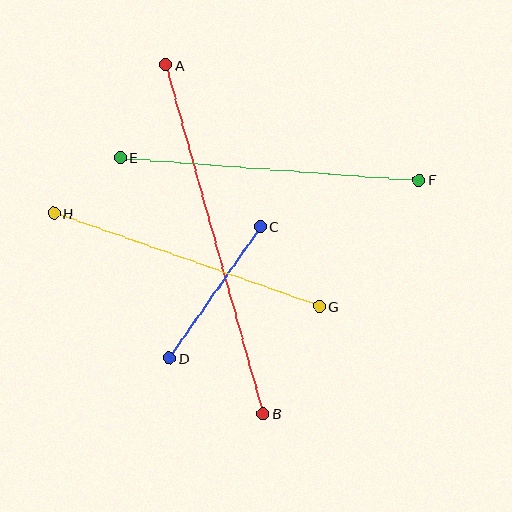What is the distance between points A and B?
The distance is approximately 362 pixels.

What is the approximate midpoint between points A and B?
The midpoint is at approximately (214, 239) pixels.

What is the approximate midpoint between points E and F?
The midpoint is at approximately (270, 169) pixels.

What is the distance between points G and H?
The distance is approximately 281 pixels.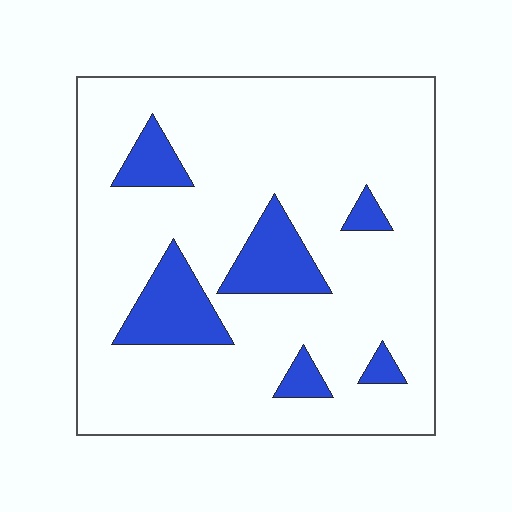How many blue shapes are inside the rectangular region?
6.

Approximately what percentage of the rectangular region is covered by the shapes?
Approximately 15%.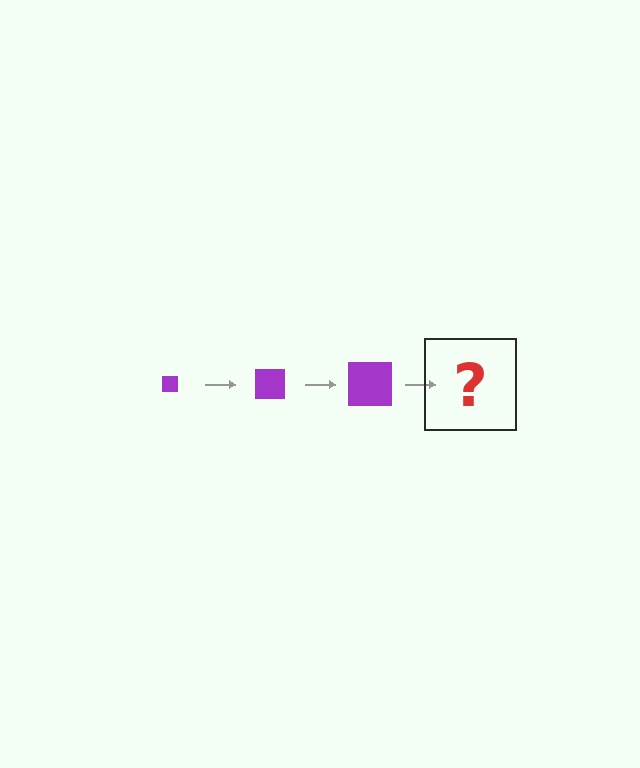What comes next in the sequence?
The next element should be a purple square, larger than the previous one.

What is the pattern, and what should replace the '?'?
The pattern is that the square gets progressively larger each step. The '?' should be a purple square, larger than the previous one.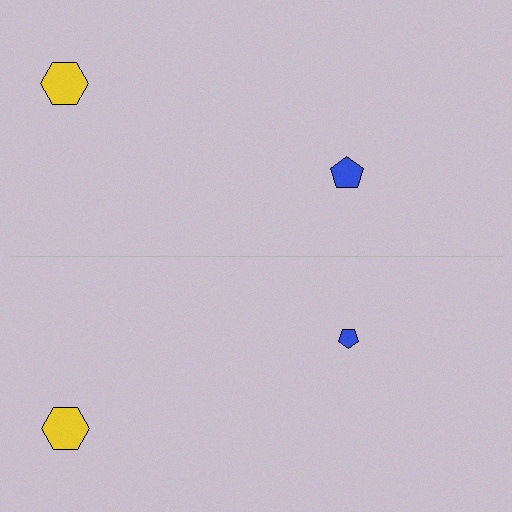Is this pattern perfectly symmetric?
No, the pattern is not perfectly symmetric. The blue pentagon on the bottom side has a different size than its mirror counterpart.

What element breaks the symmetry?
The blue pentagon on the bottom side has a different size than its mirror counterpart.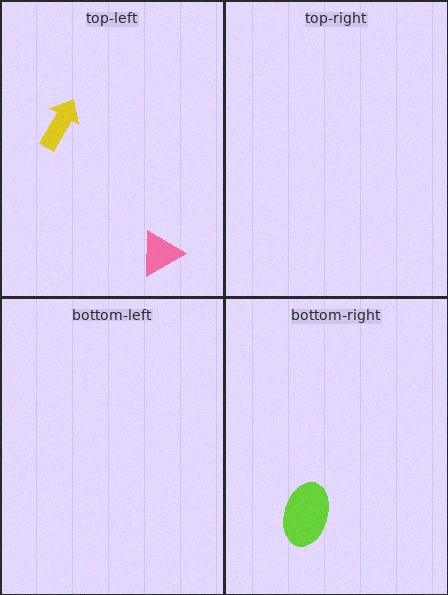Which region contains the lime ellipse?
The bottom-right region.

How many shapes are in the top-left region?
2.